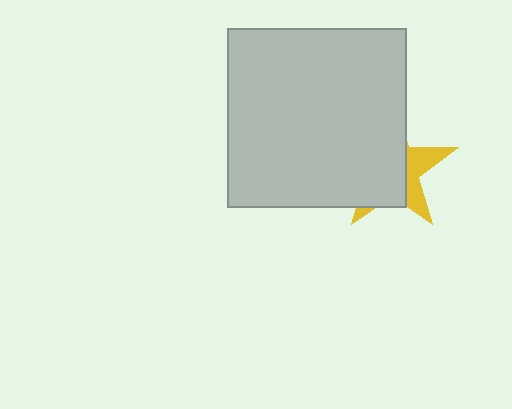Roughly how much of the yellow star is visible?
A small part of it is visible (roughly 31%).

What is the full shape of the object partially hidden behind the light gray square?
The partially hidden object is a yellow star.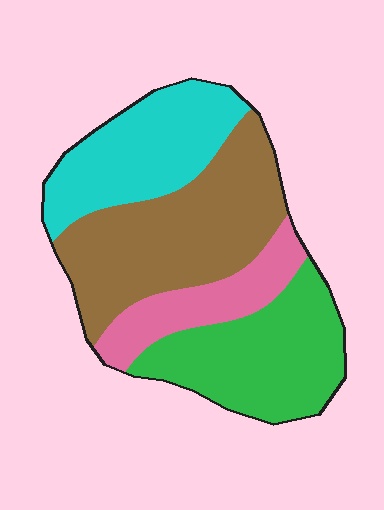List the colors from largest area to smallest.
From largest to smallest: brown, green, cyan, pink.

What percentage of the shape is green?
Green covers roughly 25% of the shape.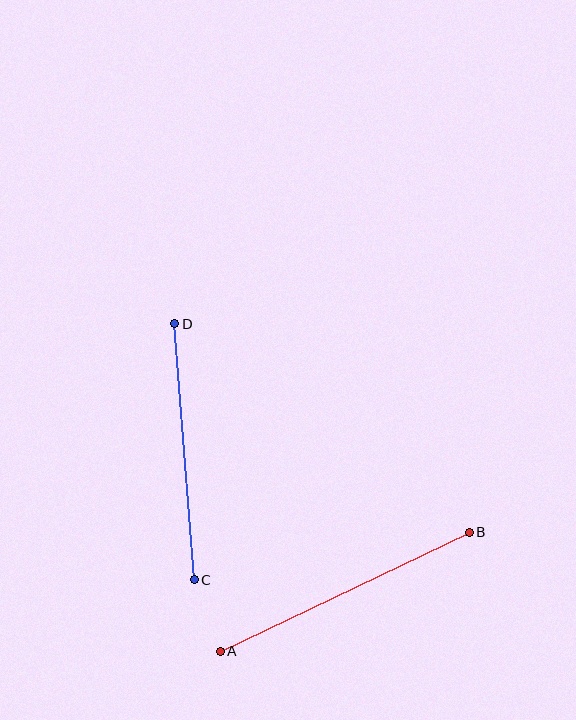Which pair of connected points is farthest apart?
Points A and B are farthest apart.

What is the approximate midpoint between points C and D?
The midpoint is at approximately (185, 452) pixels.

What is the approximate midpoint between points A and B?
The midpoint is at approximately (345, 592) pixels.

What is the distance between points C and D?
The distance is approximately 257 pixels.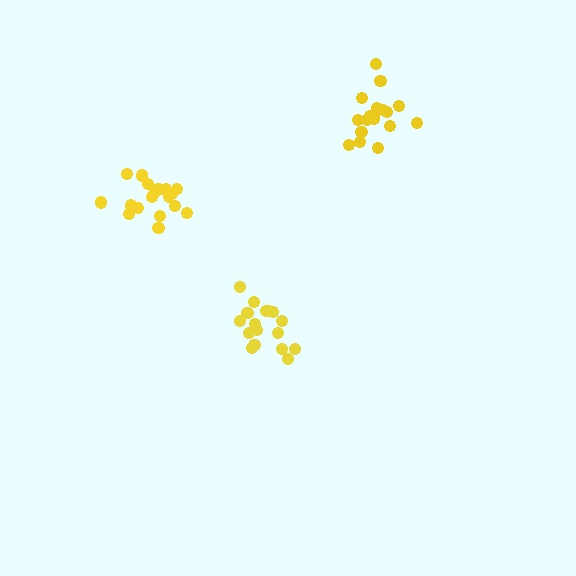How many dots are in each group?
Group 1: 19 dots, Group 2: 17 dots, Group 3: 18 dots (54 total).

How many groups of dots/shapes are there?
There are 3 groups.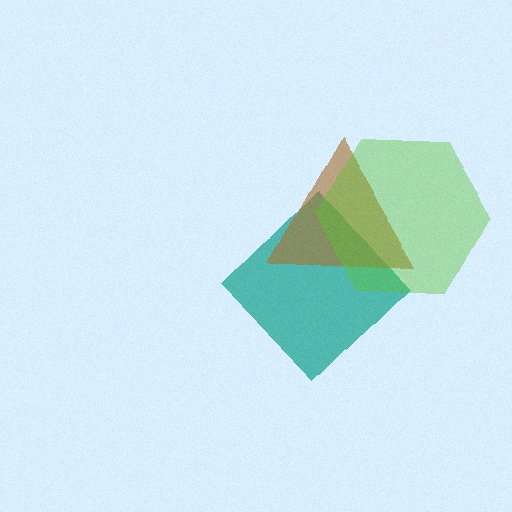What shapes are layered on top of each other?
The layered shapes are: a teal diamond, a brown triangle, a lime hexagon.